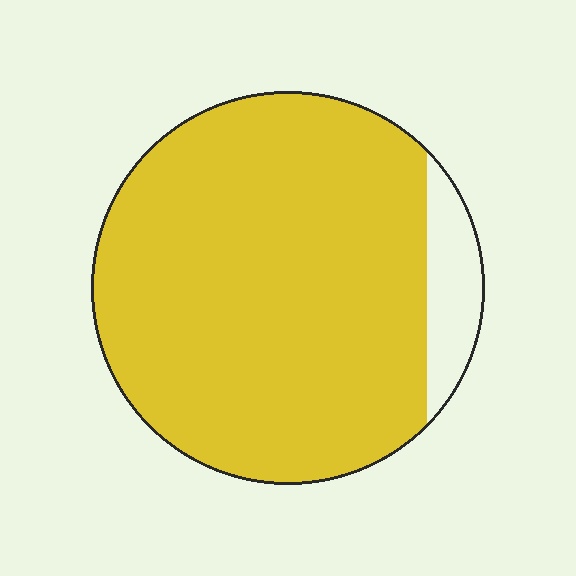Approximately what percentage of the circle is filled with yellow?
Approximately 90%.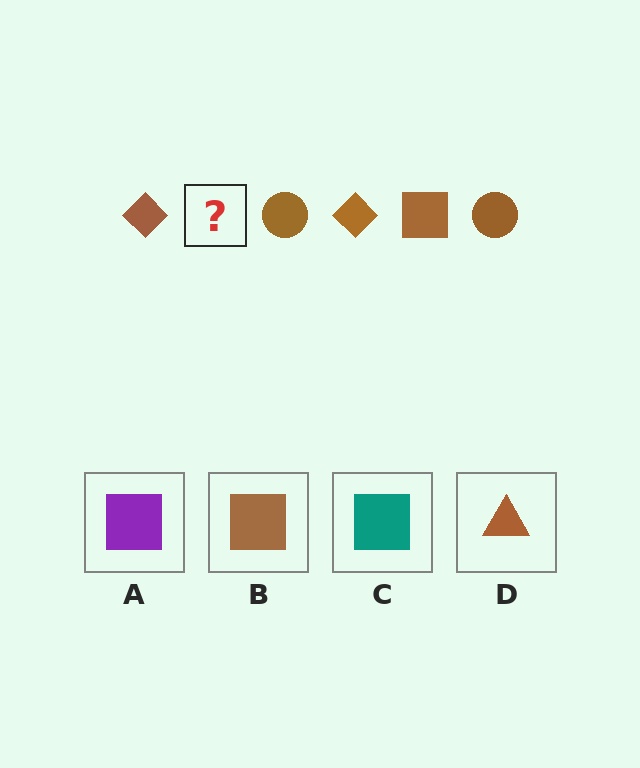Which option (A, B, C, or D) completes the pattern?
B.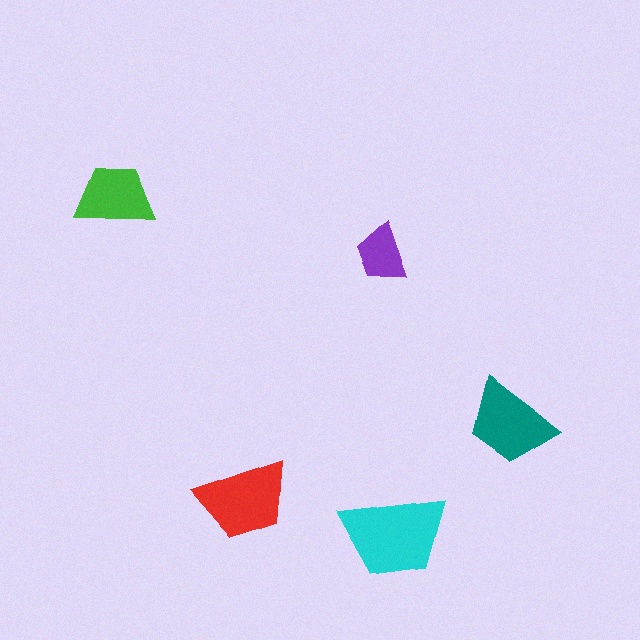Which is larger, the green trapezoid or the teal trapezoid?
The teal one.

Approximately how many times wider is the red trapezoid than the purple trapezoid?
About 1.5 times wider.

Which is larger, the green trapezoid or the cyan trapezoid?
The cyan one.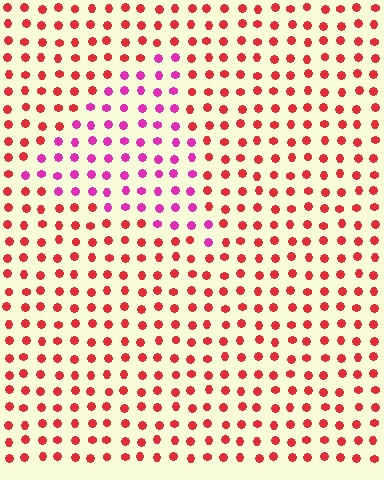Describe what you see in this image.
The image is filled with small red elements in a uniform arrangement. A triangle-shaped region is visible where the elements are tinted to a slightly different hue, forming a subtle color boundary.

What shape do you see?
I see a triangle.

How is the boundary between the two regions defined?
The boundary is defined purely by a slight shift in hue (about 43 degrees). Spacing, size, and orientation are identical on both sides.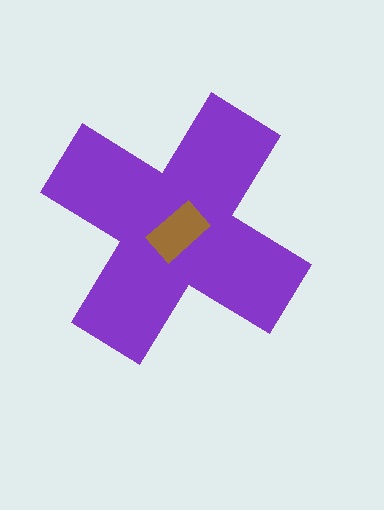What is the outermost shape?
The purple cross.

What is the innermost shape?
The brown rectangle.